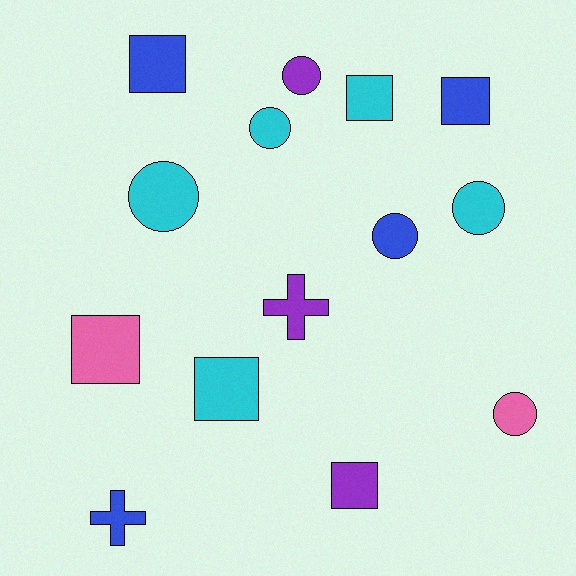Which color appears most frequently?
Cyan, with 5 objects.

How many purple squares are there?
There is 1 purple square.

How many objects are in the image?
There are 14 objects.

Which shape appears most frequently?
Square, with 6 objects.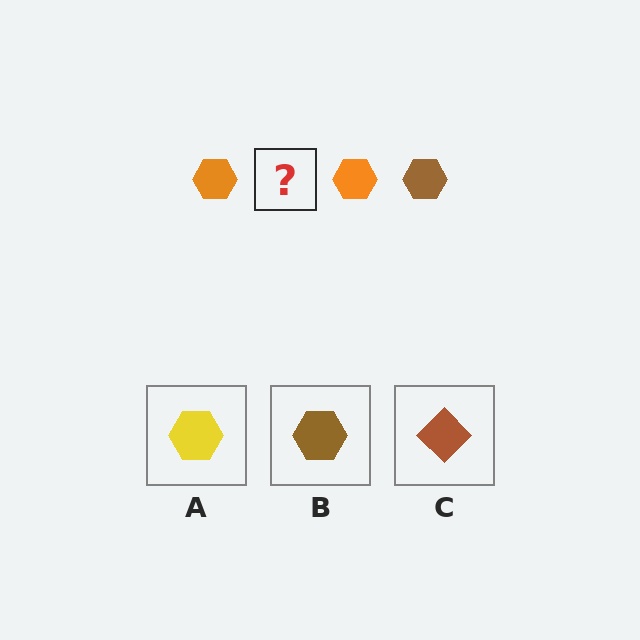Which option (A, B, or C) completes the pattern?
B.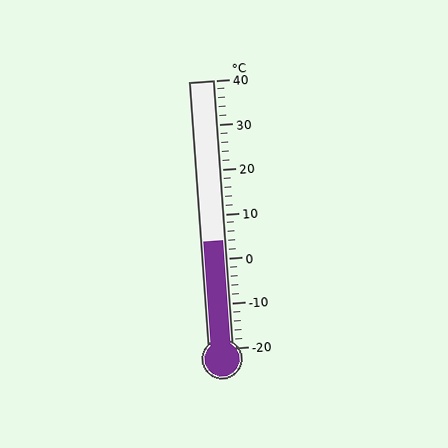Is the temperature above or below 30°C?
The temperature is below 30°C.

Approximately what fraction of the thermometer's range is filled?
The thermometer is filled to approximately 40% of its range.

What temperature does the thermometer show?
The thermometer shows approximately 4°C.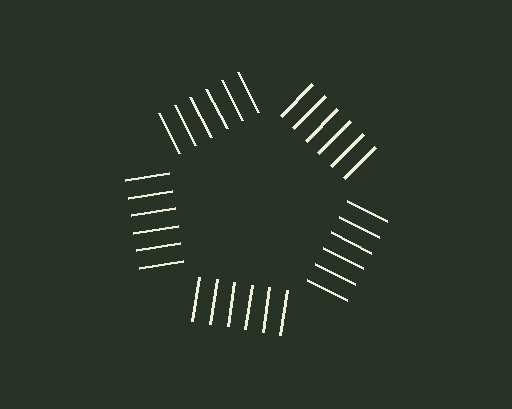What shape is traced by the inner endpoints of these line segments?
An illusory pentagon — the line segments terminate on its edges but no continuous stroke is drawn.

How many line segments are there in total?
30 — 6 along each of the 5 edges.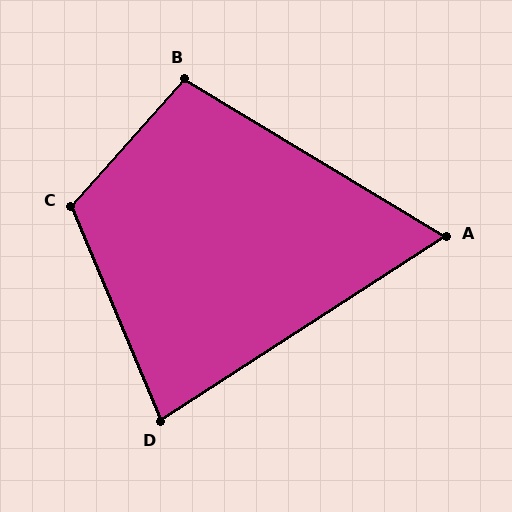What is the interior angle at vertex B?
Approximately 100 degrees (obtuse).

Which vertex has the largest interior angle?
C, at approximately 116 degrees.